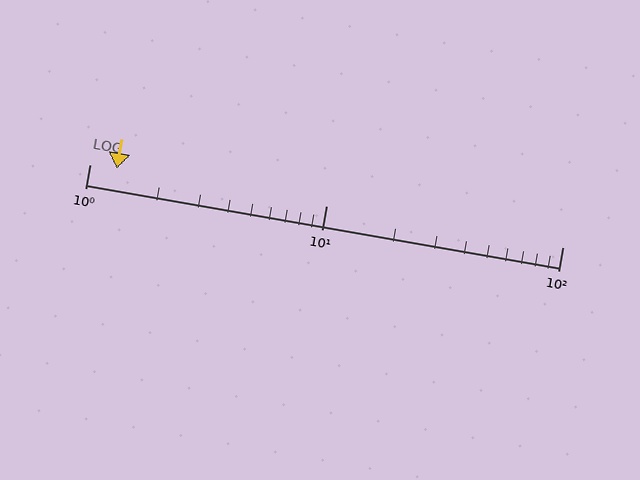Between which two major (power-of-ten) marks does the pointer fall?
The pointer is between 1 and 10.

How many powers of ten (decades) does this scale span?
The scale spans 2 decades, from 1 to 100.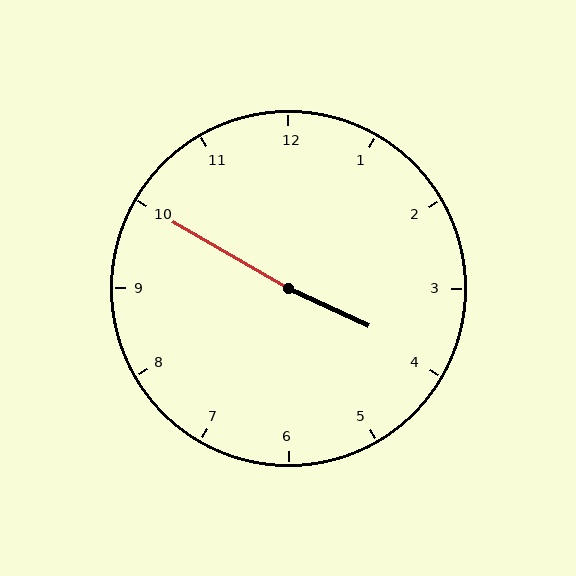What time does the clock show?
3:50.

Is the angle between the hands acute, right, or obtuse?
It is obtuse.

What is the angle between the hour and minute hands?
Approximately 175 degrees.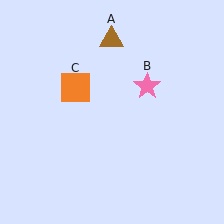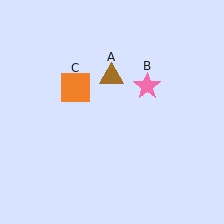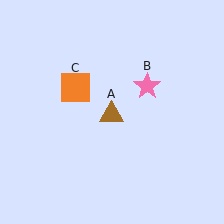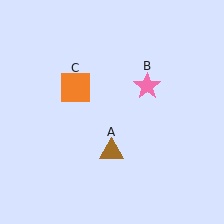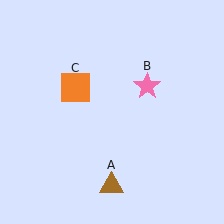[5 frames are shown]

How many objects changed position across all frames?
1 object changed position: brown triangle (object A).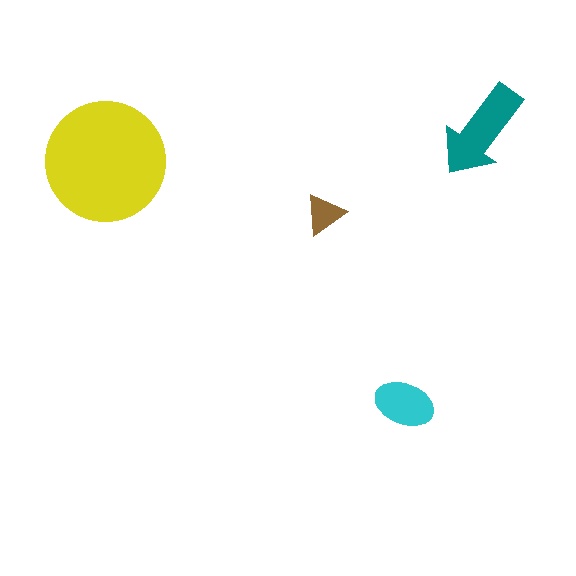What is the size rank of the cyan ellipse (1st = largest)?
3rd.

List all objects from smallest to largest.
The brown triangle, the cyan ellipse, the teal arrow, the yellow circle.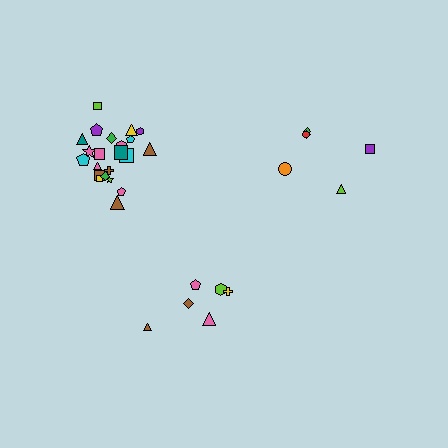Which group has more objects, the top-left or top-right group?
The top-left group.